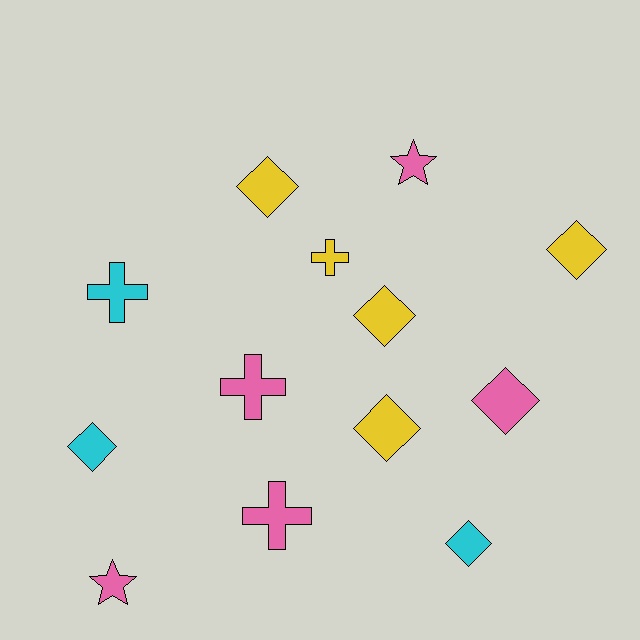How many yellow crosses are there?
There is 1 yellow cross.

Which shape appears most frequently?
Diamond, with 7 objects.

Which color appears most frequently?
Yellow, with 5 objects.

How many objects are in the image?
There are 13 objects.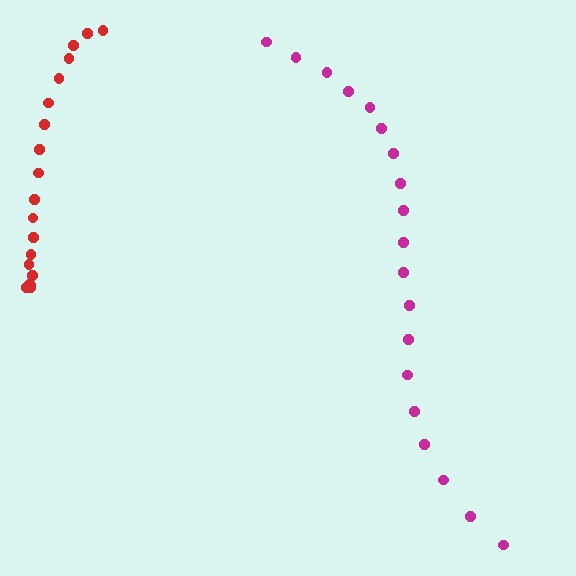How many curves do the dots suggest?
There are 2 distinct paths.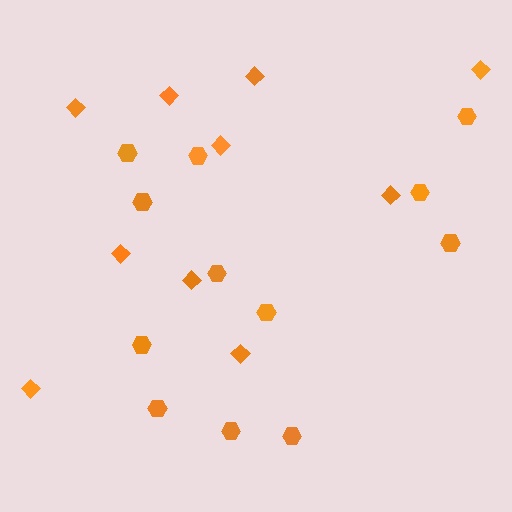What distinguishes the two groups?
There are 2 groups: one group of diamonds (10) and one group of hexagons (12).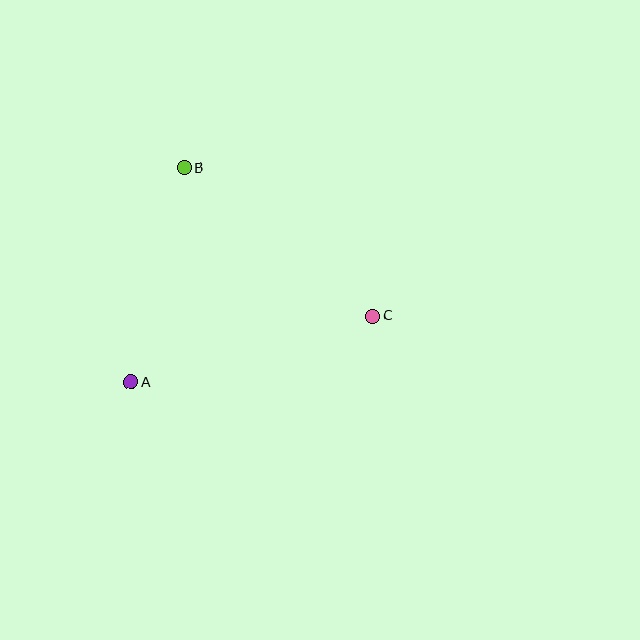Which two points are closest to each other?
Points A and B are closest to each other.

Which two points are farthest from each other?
Points A and C are farthest from each other.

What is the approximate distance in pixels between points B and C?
The distance between B and C is approximately 240 pixels.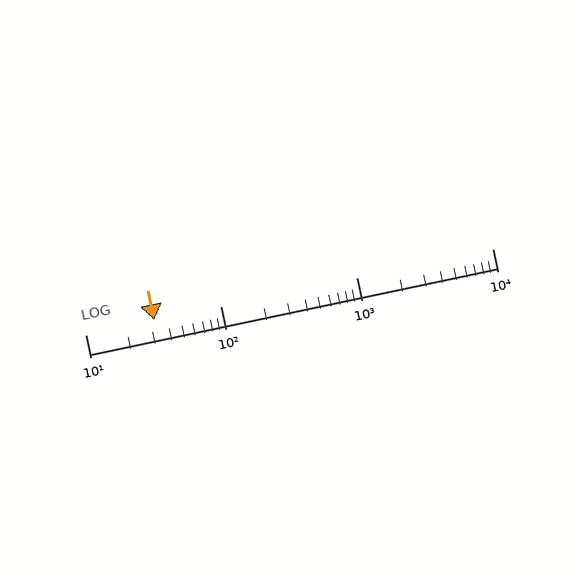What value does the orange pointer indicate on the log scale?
The pointer indicates approximately 32.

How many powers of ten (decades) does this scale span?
The scale spans 3 decades, from 10 to 10000.